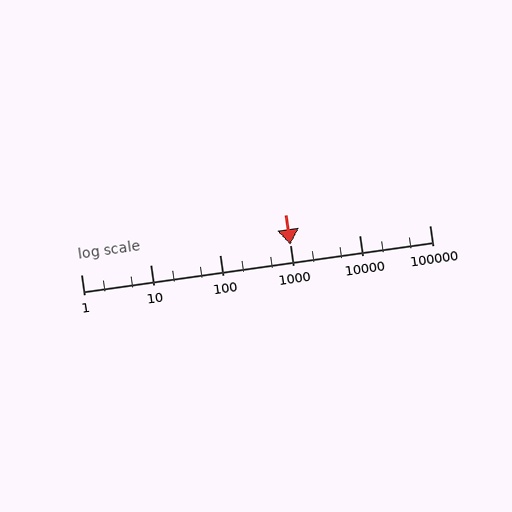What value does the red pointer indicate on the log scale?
The pointer indicates approximately 1000.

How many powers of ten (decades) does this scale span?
The scale spans 5 decades, from 1 to 100000.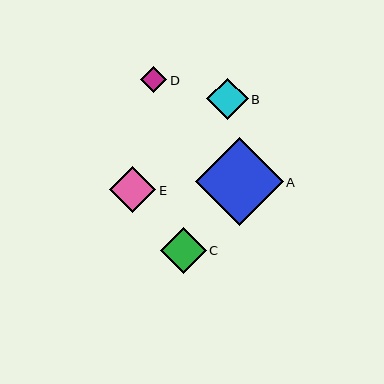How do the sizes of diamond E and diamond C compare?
Diamond E and diamond C are approximately the same size.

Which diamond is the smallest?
Diamond D is the smallest with a size of approximately 26 pixels.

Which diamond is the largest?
Diamond A is the largest with a size of approximately 88 pixels.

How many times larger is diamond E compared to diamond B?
Diamond E is approximately 1.1 times the size of diamond B.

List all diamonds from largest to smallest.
From largest to smallest: A, E, C, B, D.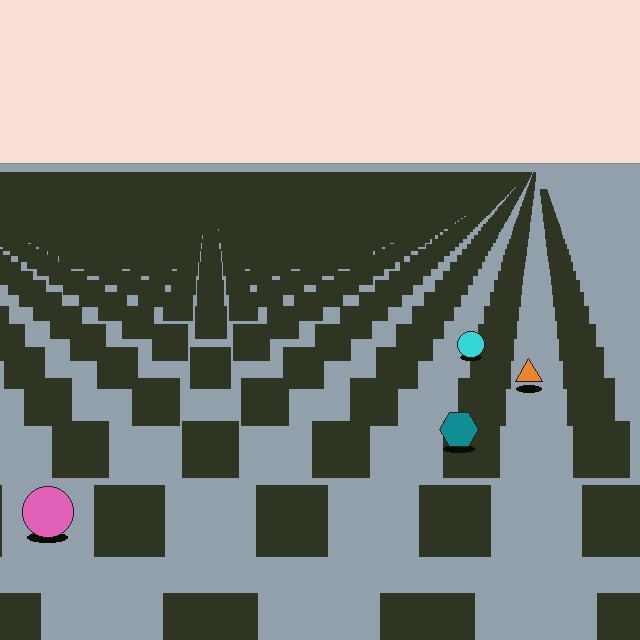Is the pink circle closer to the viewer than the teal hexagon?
Yes. The pink circle is closer — you can tell from the texture gradient: the ground texture is coarser near it.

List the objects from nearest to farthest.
From nearest to farthest: the pink circle, the teal hexagon, the orange triangle, the cyan circle.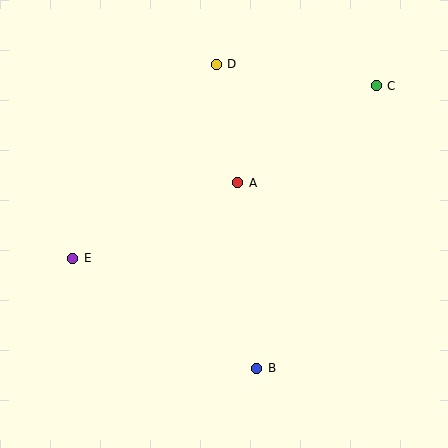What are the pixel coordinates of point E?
Point E is at (73, 258).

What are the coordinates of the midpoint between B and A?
The midpoint between B and A is at (247, 275).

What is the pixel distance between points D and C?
The distance between D and C is 162 pixels.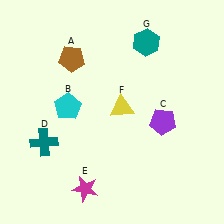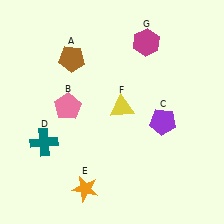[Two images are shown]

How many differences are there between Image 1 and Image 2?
There are 3 differences between the two images.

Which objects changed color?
B changed from cyan to pink. E changed from magenta to orange. G changed from teal to magenta.